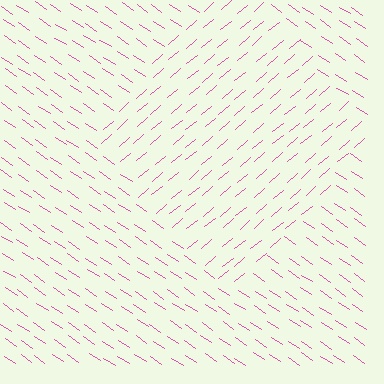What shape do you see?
I see a diamond.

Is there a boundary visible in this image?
Yes, there is a texture boundary formed by a change in line orientation.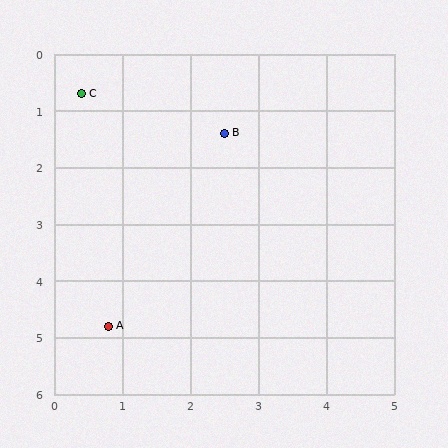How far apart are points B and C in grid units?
Points B and C are about 2.2 grid units apart.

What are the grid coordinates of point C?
Point C is at approximately (0.4, 0.7).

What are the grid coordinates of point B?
Point B is at approximately (2.5, 1.4).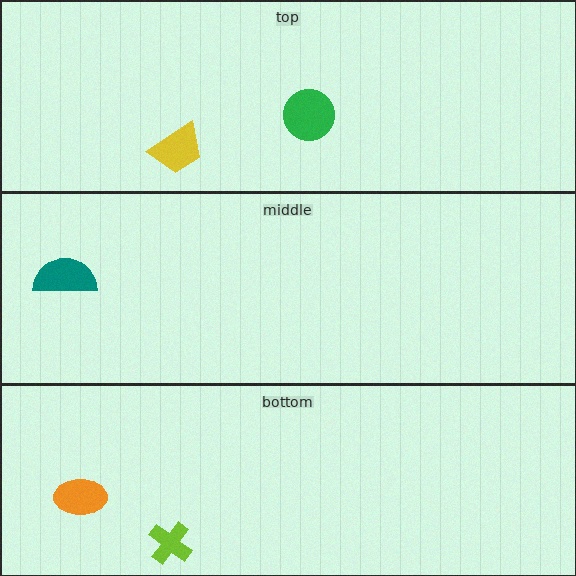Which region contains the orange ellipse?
The bottom region.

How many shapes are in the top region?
2.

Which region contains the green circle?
The top region.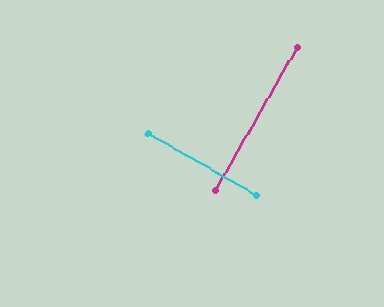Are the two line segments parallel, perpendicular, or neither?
Perpendicular — they meet at approximately 90°.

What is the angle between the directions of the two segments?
Approximately 90 degrees.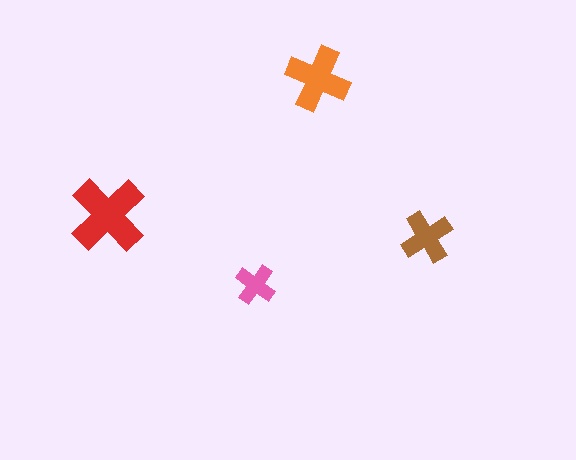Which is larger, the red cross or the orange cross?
The red one.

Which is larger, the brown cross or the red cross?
The red one.